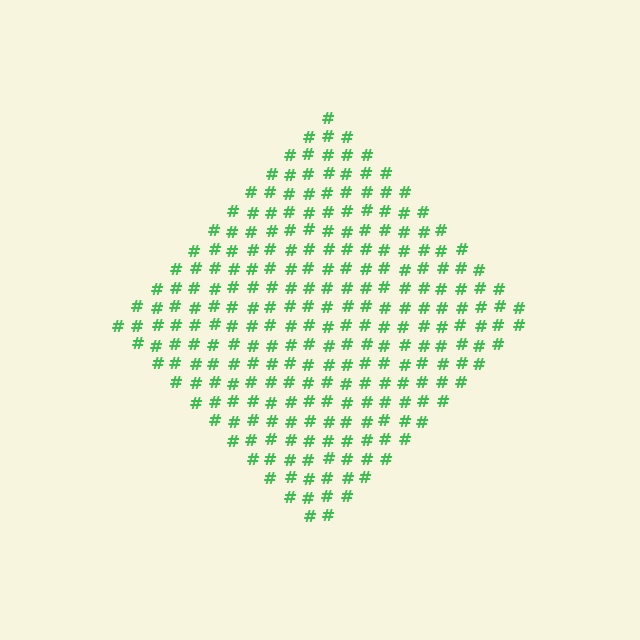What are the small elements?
The small elements are hash symbols.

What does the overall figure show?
The overall figure shows a diamond.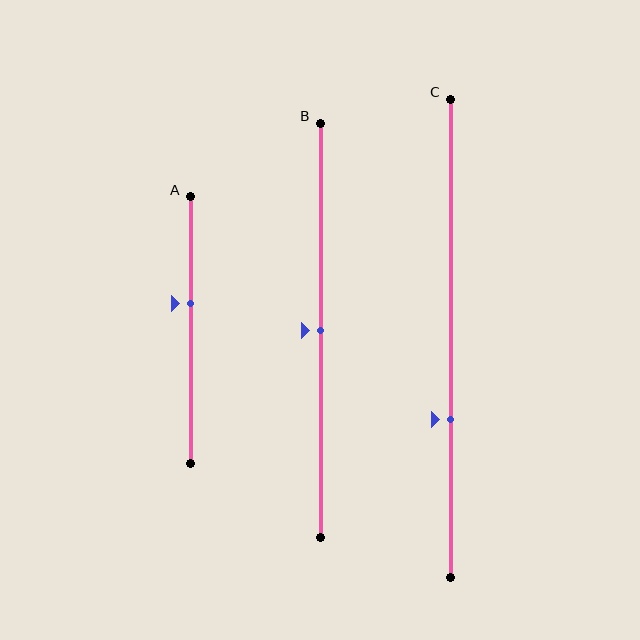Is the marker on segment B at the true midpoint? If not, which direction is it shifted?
Yes, the marker on segment B is at the true midpoint.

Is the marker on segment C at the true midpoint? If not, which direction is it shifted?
No, the marker on segment C is shifted downward by about 17% of the segment length.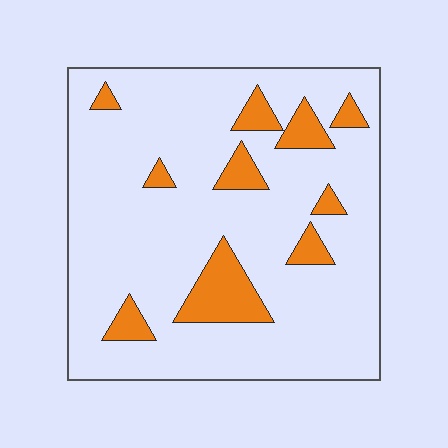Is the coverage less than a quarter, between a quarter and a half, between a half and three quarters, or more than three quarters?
Less than a quarter.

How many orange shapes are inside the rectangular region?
10.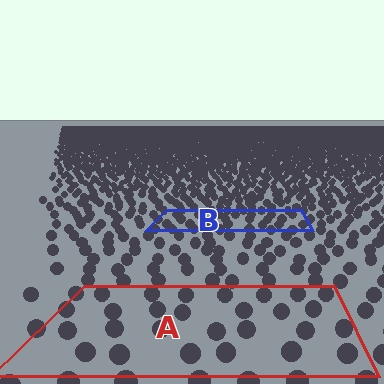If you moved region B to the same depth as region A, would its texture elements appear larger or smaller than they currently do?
They would appear larger. At a closer depth, the same texture elements are projected at a bigger on-screen size.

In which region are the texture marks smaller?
The texture marks are smaller in region B, because it is farther away.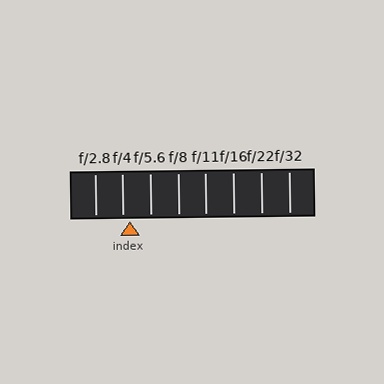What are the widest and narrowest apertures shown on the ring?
The widest aperture shown is f/2.8 and the narrowest is f/32.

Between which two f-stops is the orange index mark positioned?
The index mark is between f/4 and f/5.6.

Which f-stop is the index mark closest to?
The index mark is closest to f/4.